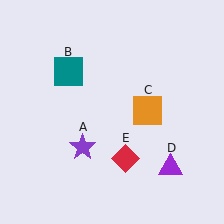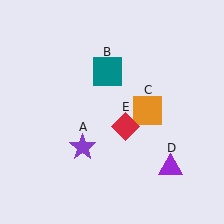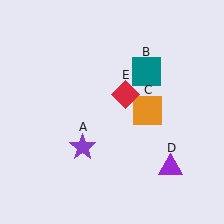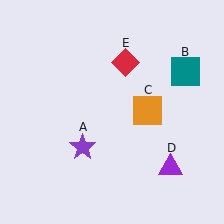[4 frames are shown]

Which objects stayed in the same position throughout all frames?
Purple star (object A) and orange square (object C) and purple triangle (object D) remained stationary.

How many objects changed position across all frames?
2 objects changed position: teal square (object B), red diamond (object E).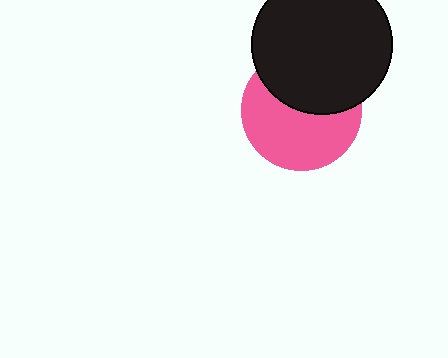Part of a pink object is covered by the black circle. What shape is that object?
It is a circle.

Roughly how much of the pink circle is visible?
About half of it is visible (roughly 58%).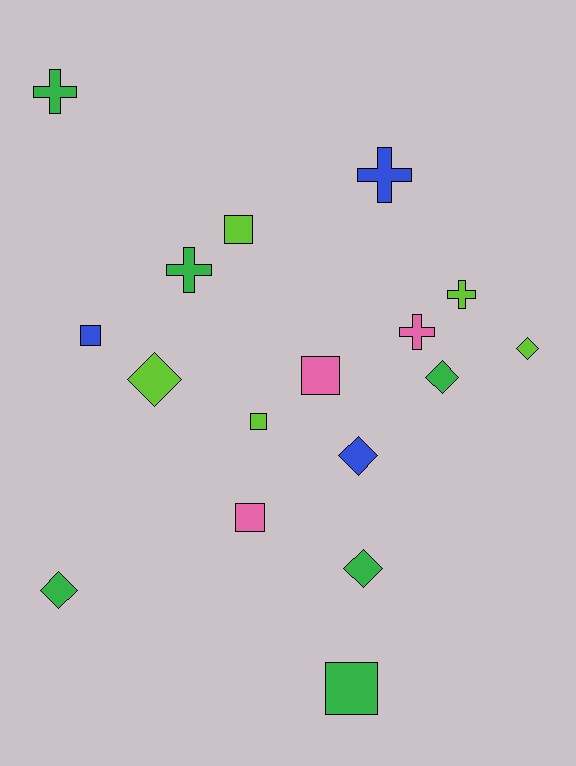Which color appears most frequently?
Green, with 6 objects.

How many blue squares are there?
There is 1 blue square.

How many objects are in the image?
There are 17 objects.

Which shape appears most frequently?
Diamond, with 6 objects.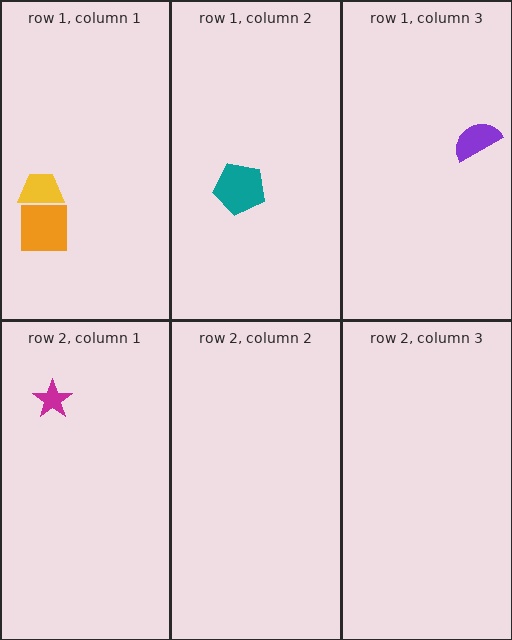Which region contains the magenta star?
The row 2, column 1 region.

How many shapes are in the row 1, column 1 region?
2.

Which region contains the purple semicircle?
The row 1, column 3 region.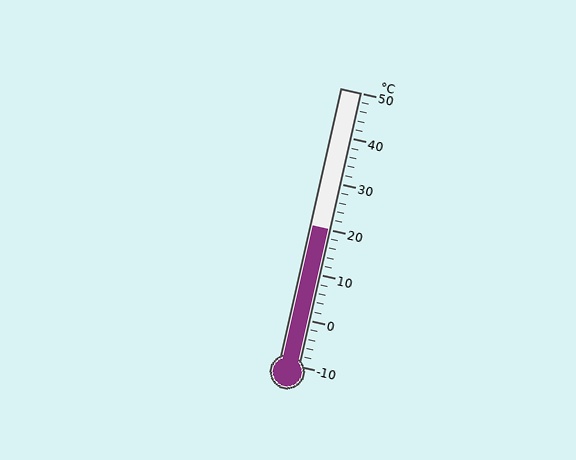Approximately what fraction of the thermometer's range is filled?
The thermometer is filled to approximately 50% of its range.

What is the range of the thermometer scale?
The thermometer scale ranges from -10°C to 50°C.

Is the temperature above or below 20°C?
The temperature is at 20°C.